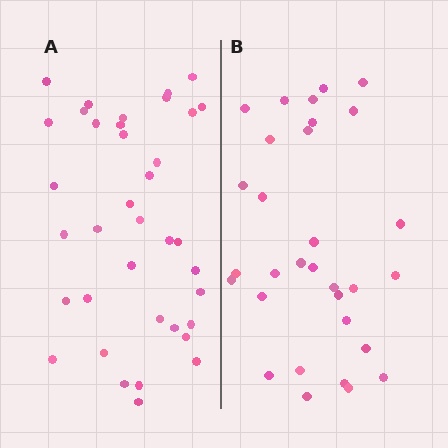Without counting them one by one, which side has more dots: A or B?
Region A (the left region) has more dots.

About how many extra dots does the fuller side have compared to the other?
Region A has about 6 more dots than region B.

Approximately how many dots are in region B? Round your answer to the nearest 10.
About 30 dots. (The exact count is 31, which rounds to 30.)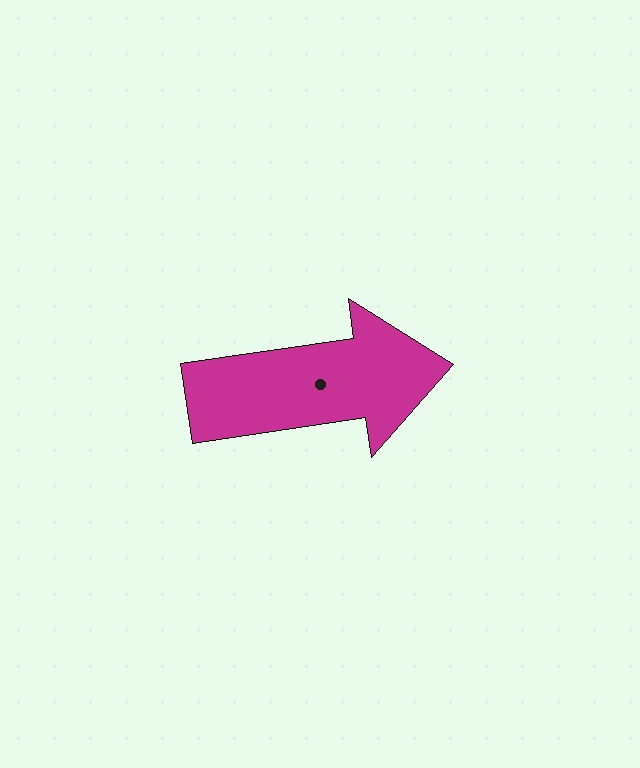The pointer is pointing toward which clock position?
Roughly 3 o'clock.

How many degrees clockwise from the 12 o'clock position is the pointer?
Approximately 82 degrees.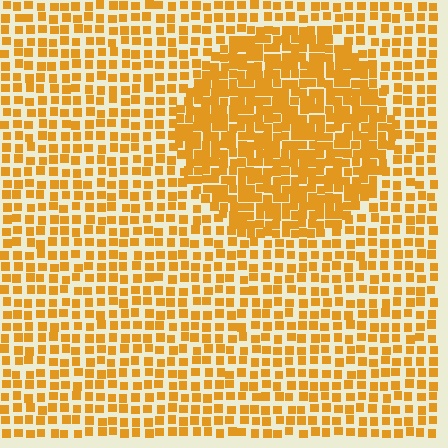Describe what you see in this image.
The image contains small orange elements arranged at two different densities. A circle-shaped region is visible where the elements are more densely packed than the surrounding area.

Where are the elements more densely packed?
The elements are more densely packed inside the circle boundary.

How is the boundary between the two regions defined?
The boundary is defined by a change in element density (approximately 1.8x ratio). All elements are the same color, size, and shape.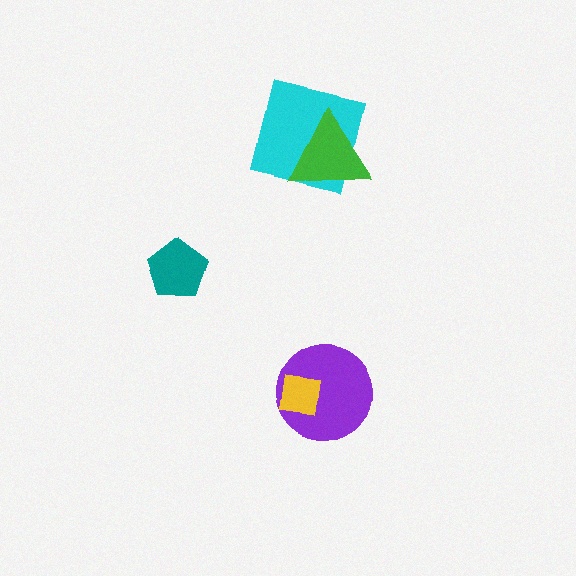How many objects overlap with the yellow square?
1 object overlaps with the yellow square.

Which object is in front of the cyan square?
The green triangle is in front of the cyan square.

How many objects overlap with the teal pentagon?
0 objects overlap with the teal pentagon.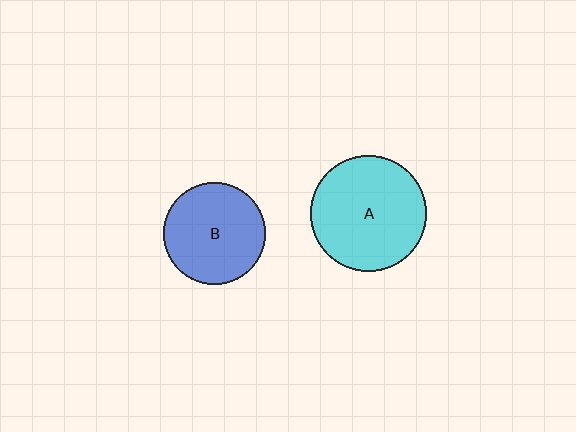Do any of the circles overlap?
No, none of the circles overlap.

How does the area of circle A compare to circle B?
Approximately 1.3 times.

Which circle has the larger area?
Circle A (cyan).